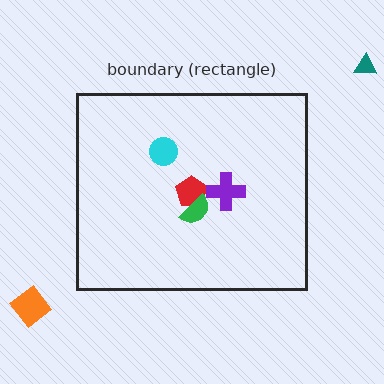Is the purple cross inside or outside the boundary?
Inside.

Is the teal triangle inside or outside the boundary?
Outside.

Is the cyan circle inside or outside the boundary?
Inside.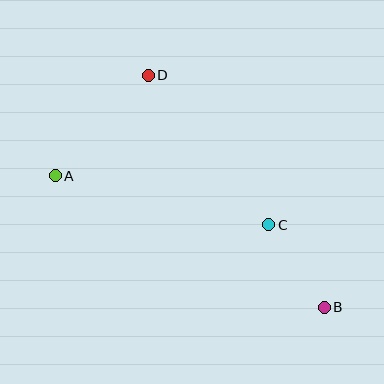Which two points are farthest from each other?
Points A and B are farthest from each other.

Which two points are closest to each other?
Points B and C are closest to each other.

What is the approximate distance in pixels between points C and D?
The distance between C and D is approximately 192 pixels.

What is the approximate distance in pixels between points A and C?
The distance between A and C is approximately 219 pixels.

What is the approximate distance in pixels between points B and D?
The distance between B and D is approximately 291 pixels.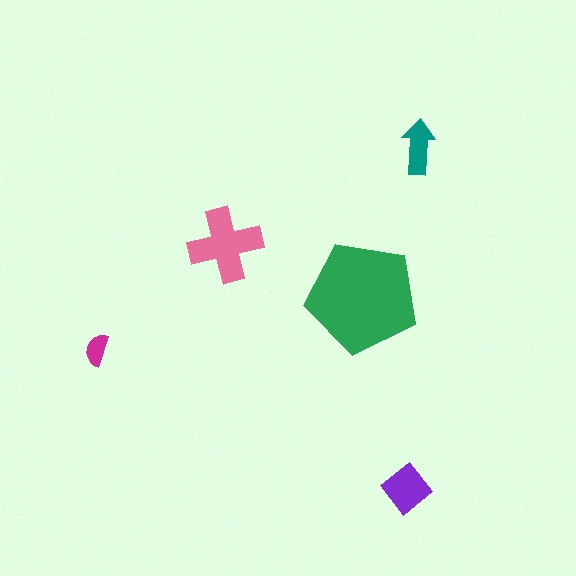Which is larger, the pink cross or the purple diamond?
The pink cross.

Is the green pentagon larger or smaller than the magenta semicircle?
Larger.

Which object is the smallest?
The magenta semicircle.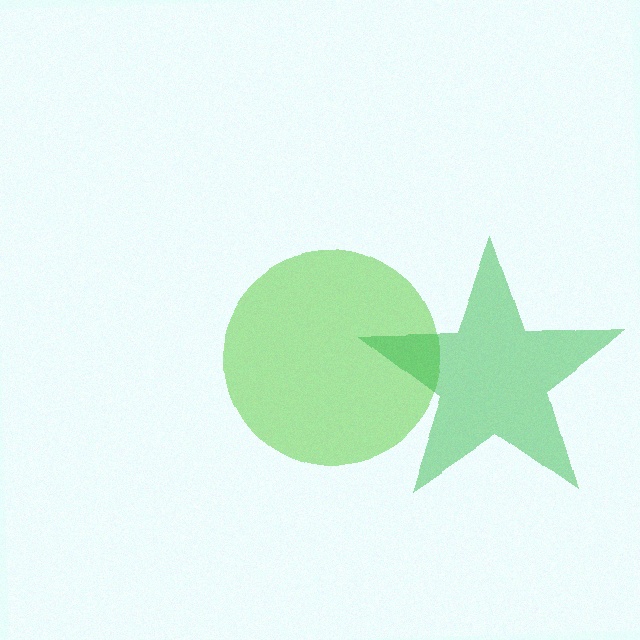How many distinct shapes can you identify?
There are 2 distinct shapes: a lime circle, a green star.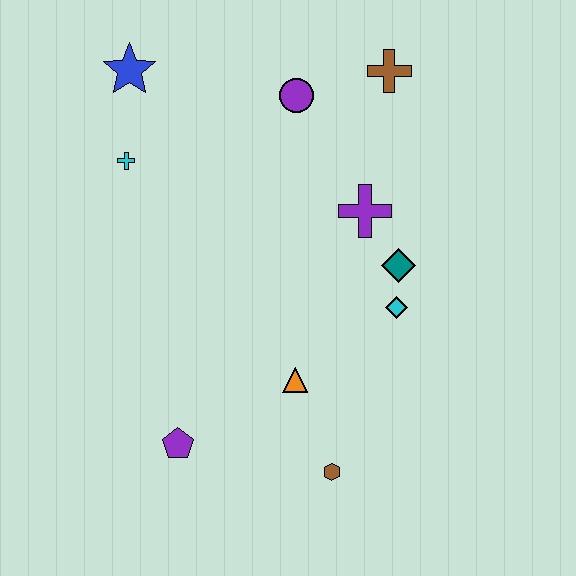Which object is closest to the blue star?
The cyan cross is closest to the blue star.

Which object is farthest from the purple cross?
The purple pentagon is farthest from the purple cross.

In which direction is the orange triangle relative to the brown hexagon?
The orange triangle is above the brown hexagon.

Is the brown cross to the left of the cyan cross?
No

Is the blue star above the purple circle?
Yes